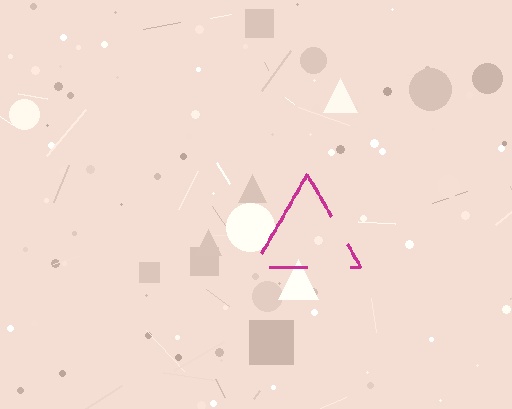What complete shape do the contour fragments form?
The contour fragments form a triangle.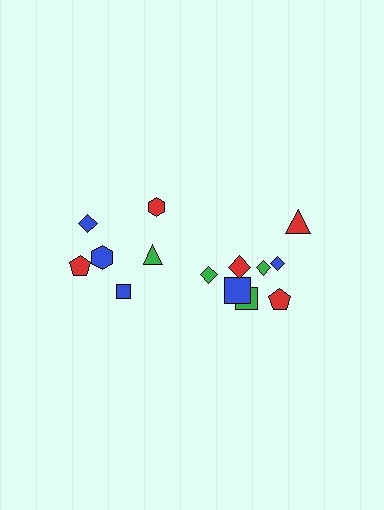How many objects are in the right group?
There are 8 objects.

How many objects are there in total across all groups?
There are 14 objects.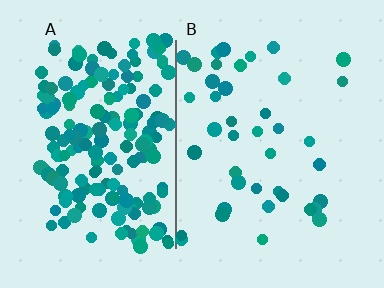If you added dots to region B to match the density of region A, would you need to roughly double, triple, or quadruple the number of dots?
Approximately quadruple.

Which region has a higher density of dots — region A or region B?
A (the left).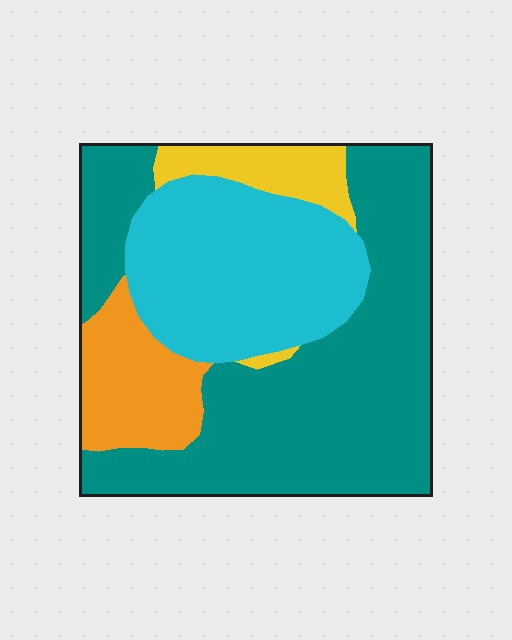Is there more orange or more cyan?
Cyan.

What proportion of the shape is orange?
Orange takes up about one eighth (1/8) of the shape.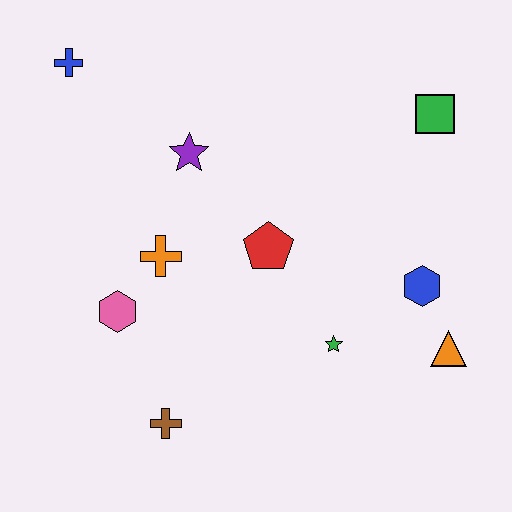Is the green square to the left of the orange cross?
No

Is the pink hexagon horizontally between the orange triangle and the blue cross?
Yes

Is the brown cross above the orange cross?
No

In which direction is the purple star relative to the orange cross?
The purple star is above the orange cross.